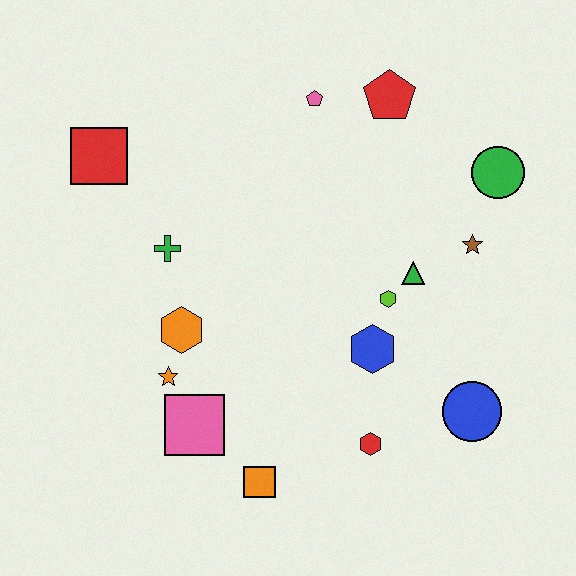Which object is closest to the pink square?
The orange star is closest to the pink square.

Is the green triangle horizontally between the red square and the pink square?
No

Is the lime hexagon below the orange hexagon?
No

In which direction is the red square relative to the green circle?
The red square is to the left of the green circle.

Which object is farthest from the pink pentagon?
The orange square is farthest from the pink pentagon.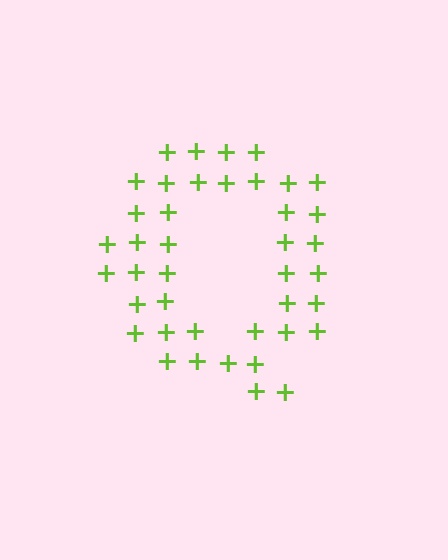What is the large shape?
The large shape is the letter Q.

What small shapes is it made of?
It is made of small plus signs.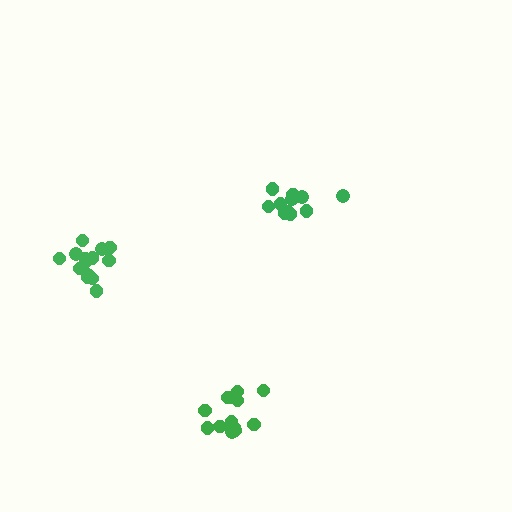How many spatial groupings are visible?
There are 3 spatial groupings.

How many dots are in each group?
Group 1: 13 dots, Group 2: 12 dots, Group 3: 14 dots (39 total).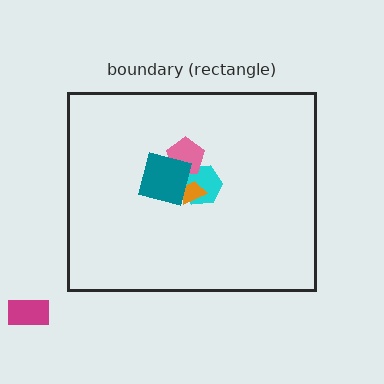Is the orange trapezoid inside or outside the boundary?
Inside.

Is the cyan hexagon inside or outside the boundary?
Inside.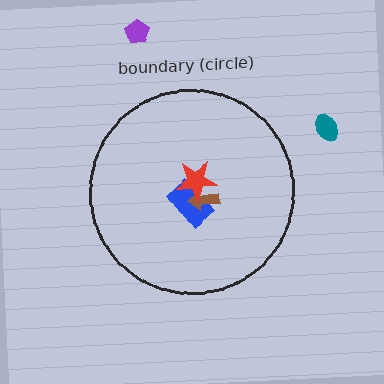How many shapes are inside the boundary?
3 inside, 2 outside.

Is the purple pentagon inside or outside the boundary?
Outside.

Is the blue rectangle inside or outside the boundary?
Inside.